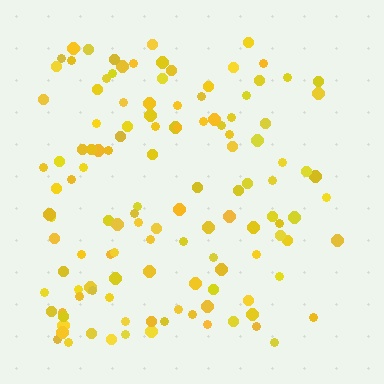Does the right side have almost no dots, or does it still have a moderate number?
Still a moderate number, just noticeably fewer than the left.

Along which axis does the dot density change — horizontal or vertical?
Horizontal.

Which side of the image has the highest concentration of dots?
The left.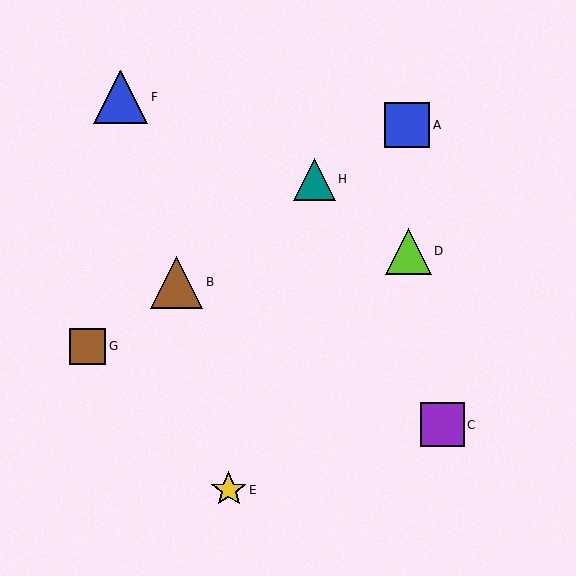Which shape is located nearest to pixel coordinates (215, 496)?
The yellow star (labeled E) at (229, 490) is nearest to that location.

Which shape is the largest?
The blue triangle (labeled F) is the largest.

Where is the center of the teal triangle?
The center of the teal triangle is at (314, 179).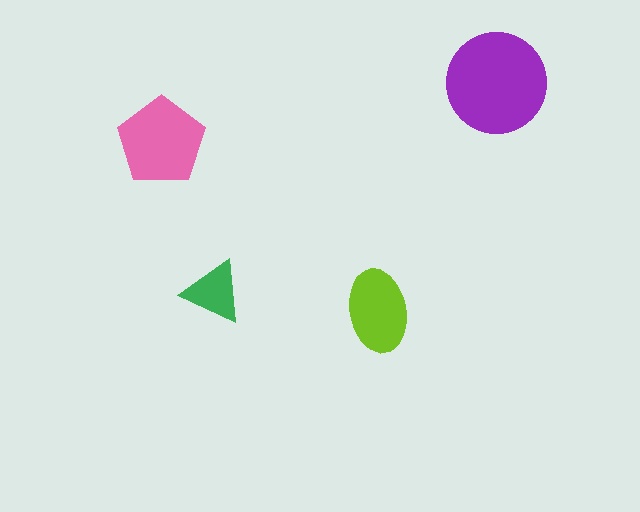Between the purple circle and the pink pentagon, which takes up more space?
The purple circle.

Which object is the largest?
The purple circle.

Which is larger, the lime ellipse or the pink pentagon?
The pink pentagon.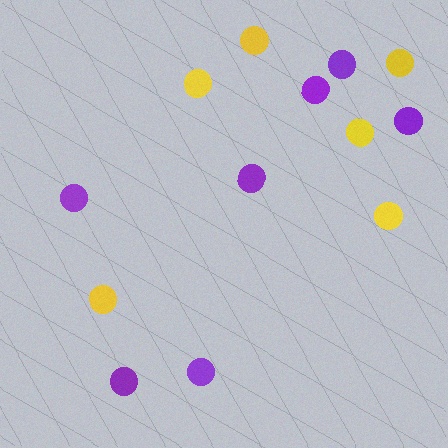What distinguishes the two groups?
There are 2 groups: one group of purple circles (7) and one group of yellow circles (6).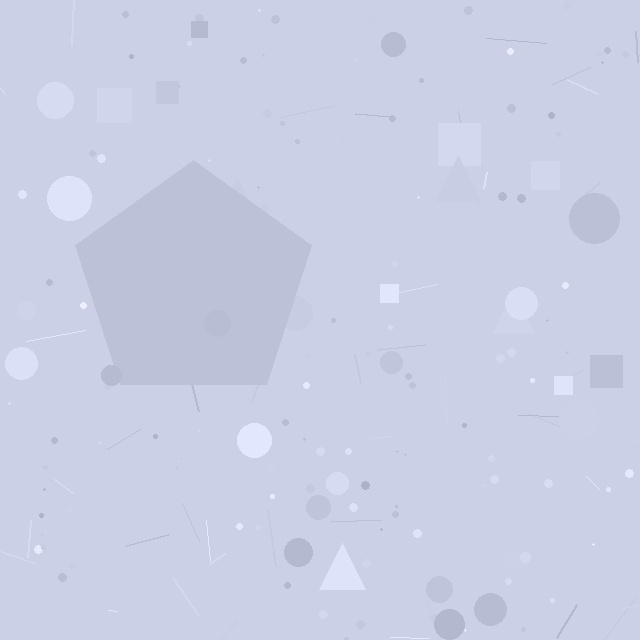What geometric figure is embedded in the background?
A pentagon is embedded in the background.